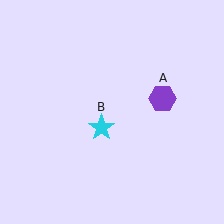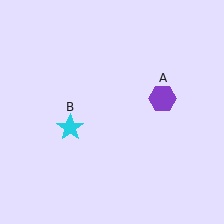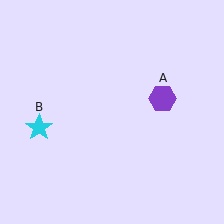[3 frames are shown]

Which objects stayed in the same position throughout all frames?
Purple hexagon (object A) remained stationary.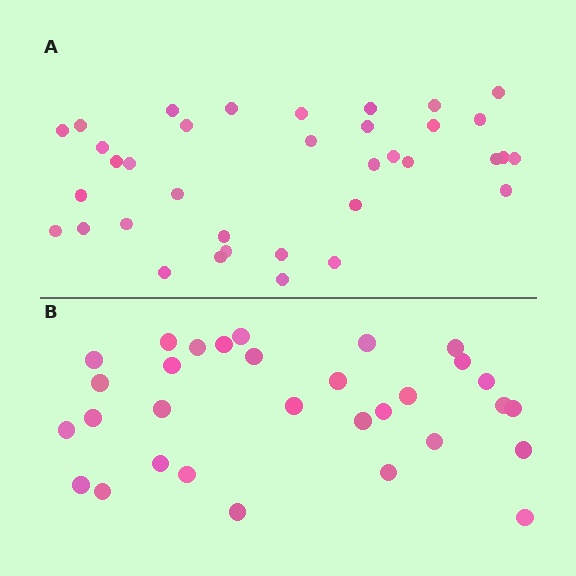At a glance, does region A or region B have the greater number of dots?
Region A (the top region) has more dots.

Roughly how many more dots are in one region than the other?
Region A has about 5 more dots than region B.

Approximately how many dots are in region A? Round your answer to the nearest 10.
About 40 dots. (The exact count is 36, which rounds to 40.)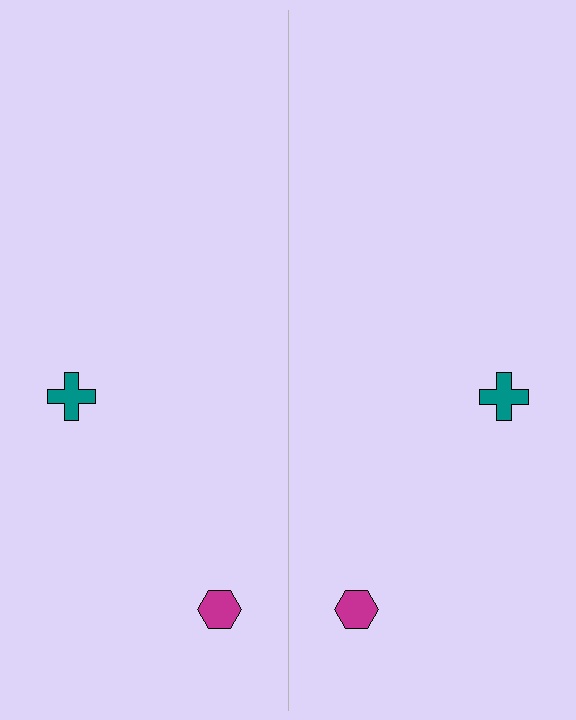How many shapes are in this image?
There are 4 shapes in this image.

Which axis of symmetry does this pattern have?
The pattern has a vertical axis of symmetry running through the center of the image.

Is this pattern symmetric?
Yes, this pattern has bilateral (reflection) symmetry.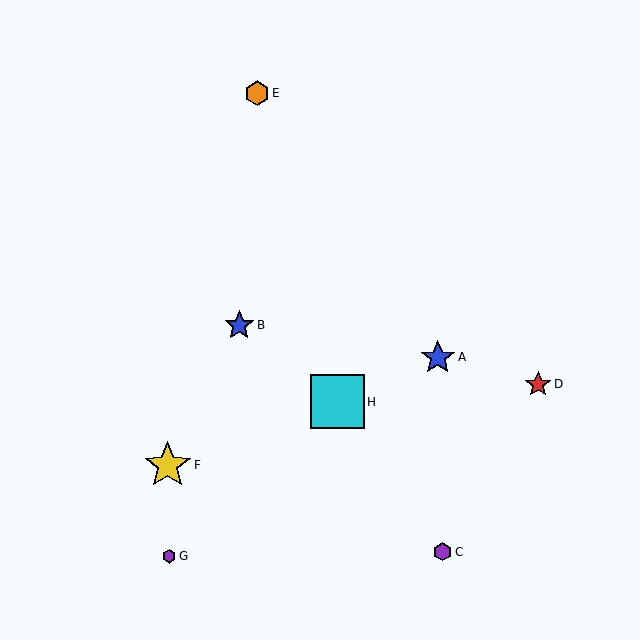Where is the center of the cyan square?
The center of the cyan square is at (337, 402).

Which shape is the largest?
The cyan square (labeled H) is the largest.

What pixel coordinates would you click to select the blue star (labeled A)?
Click at (438, 357) to select the blue star A.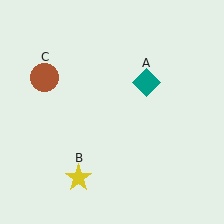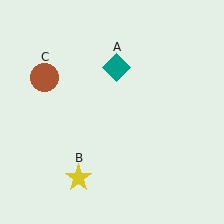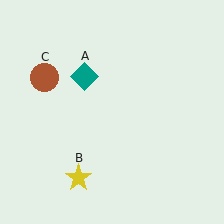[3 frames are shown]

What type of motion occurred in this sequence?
The teal diamond (object A) rotated counterclockwise around the center of the scene.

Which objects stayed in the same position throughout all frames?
Yellow star (object B) and brown circle (object C) remained stationary.